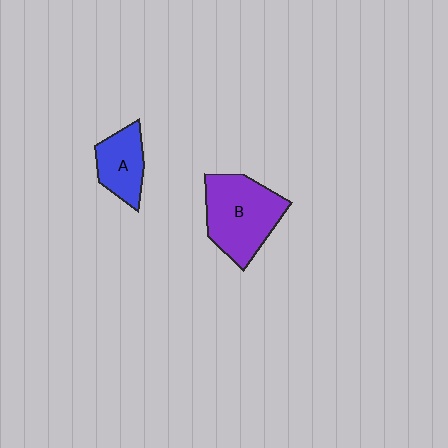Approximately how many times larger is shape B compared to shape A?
Approximately 1.8 times.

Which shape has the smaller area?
Shape A (blue).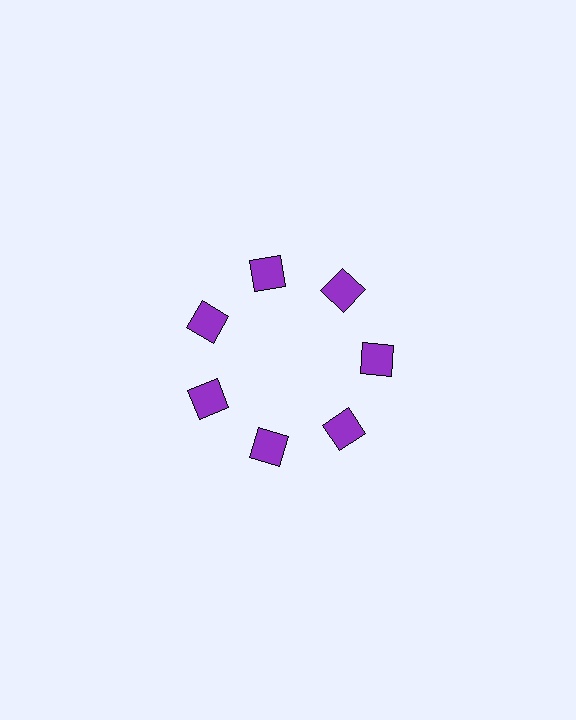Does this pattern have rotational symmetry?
Yes, this pattern has 7-fold rotational symmetry. It looks the same after rotating 51 degrees around the center.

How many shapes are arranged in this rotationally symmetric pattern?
There are 7 shapes, arranged in 7 groups of 1.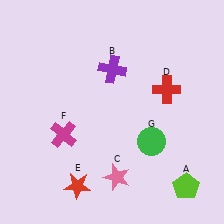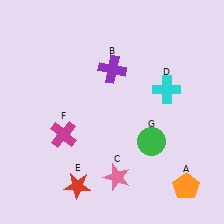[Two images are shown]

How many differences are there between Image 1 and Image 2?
There are 2 differences between the two images.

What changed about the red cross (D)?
In Image 1, D is red. In Image 2, it changed to cyan.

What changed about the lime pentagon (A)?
In Image 1, A is lime. In Image 2, it changed to orange.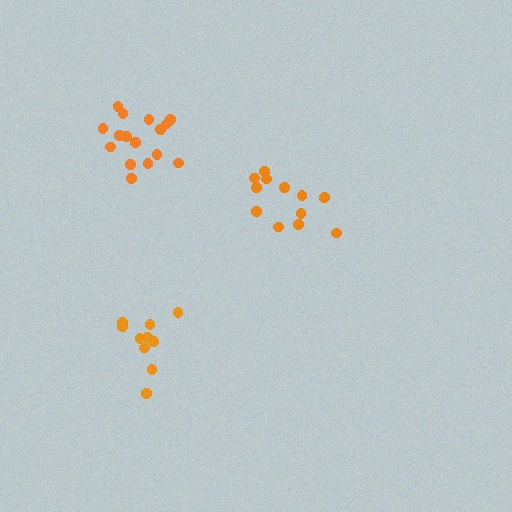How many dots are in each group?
Group 1: 12 dots, Group 2: 11 dots, Group 3: 16 dots (39 total).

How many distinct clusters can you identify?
There are 3 distinct clusters.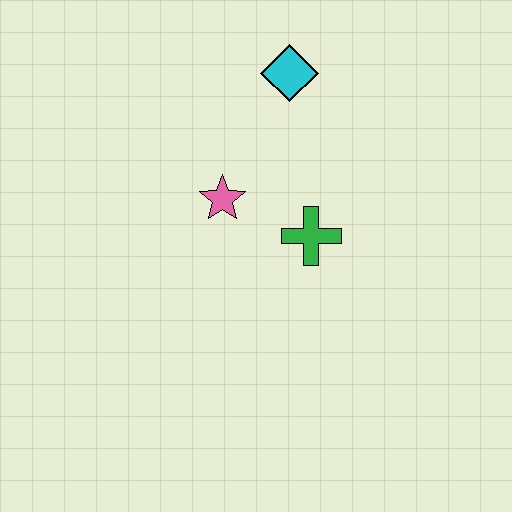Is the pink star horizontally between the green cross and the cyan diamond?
No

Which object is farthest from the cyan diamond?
The green cross is farthest from the cyan diamond.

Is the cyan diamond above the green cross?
Yes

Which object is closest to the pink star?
The green cross is closest to the pink star.